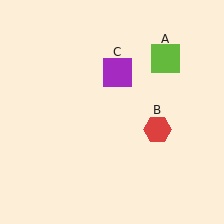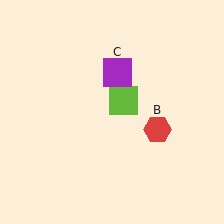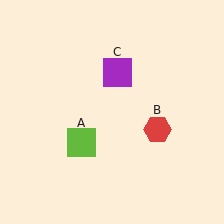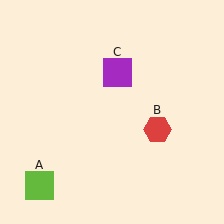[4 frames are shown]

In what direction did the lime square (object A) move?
The lime square (object A) moved down and to the left.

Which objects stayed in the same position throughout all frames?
Red hexagon (object B) and purple square (object C) remained stationary.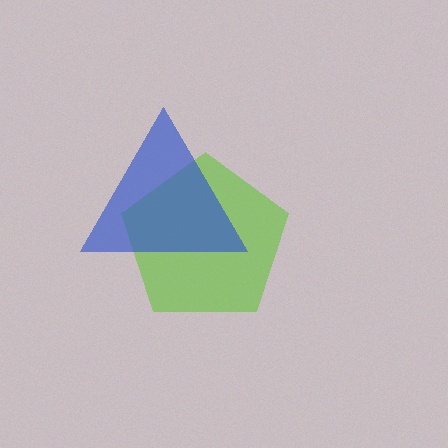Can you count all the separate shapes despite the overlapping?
Yes, there are 2 separate shapes.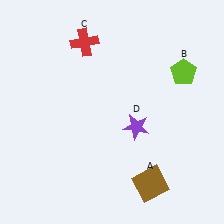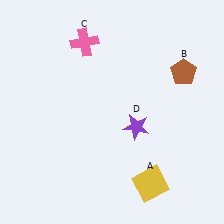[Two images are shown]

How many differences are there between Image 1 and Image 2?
There are 3 differences between the two images.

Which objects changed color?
A changed from brown to yellow. B changed from lime to brown. C changed from red to pink.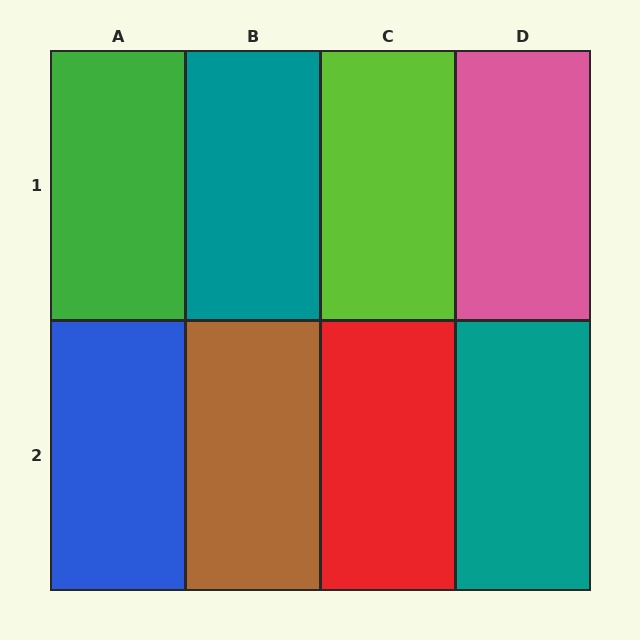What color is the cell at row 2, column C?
Red.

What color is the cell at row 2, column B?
Brown.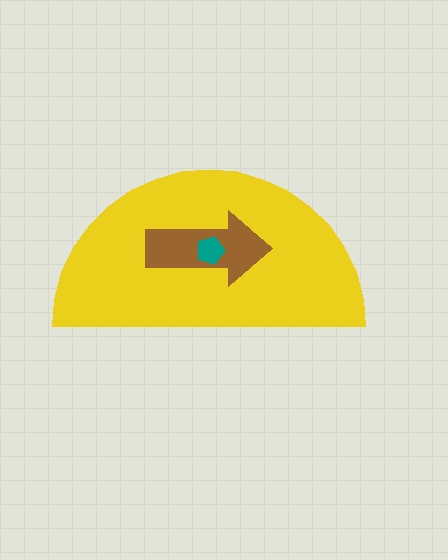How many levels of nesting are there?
3.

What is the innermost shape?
The teal pentagon.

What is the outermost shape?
The yellow semicircle.